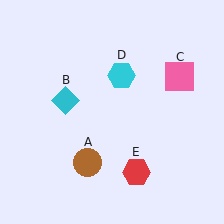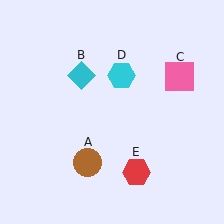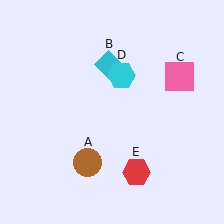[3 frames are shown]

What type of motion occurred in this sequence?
The cyan diamond (object B) rotated clockwise around the center of the scene.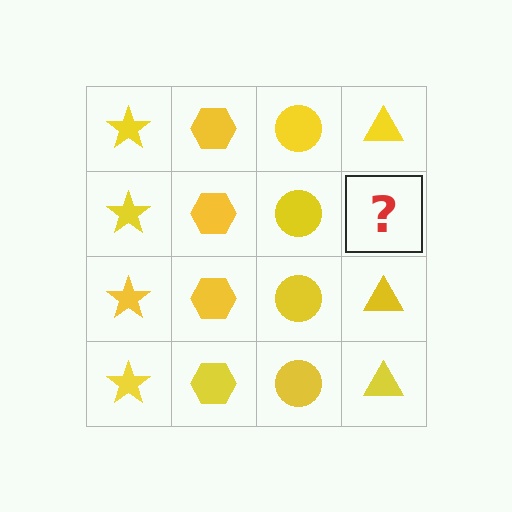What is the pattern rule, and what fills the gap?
The rule is that each column has a consistent shape. The gap should be filled with a yellow triangle.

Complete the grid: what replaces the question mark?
The question mark should be replaced with a yellow triangle.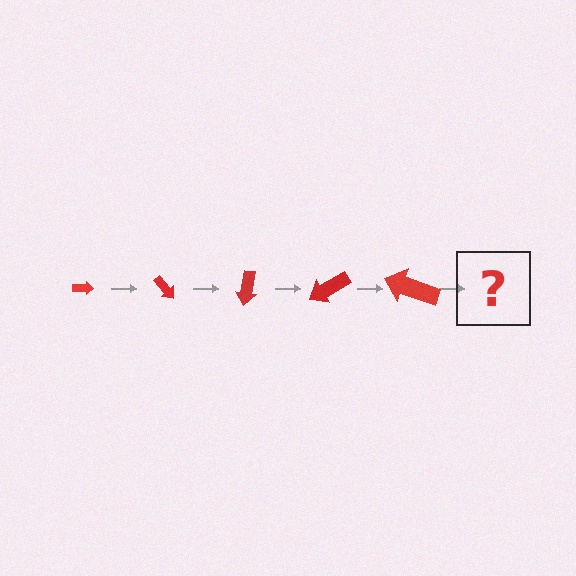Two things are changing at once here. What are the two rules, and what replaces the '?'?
The two rules are that the arrow grows larger each step and it rotates 50 degrees each step. The '?' should be an arrow, larger than the previous one and rotated 250 degrees from the start.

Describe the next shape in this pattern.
It should be an arrow, larger than the previous one and rotated 250 degrees from the start.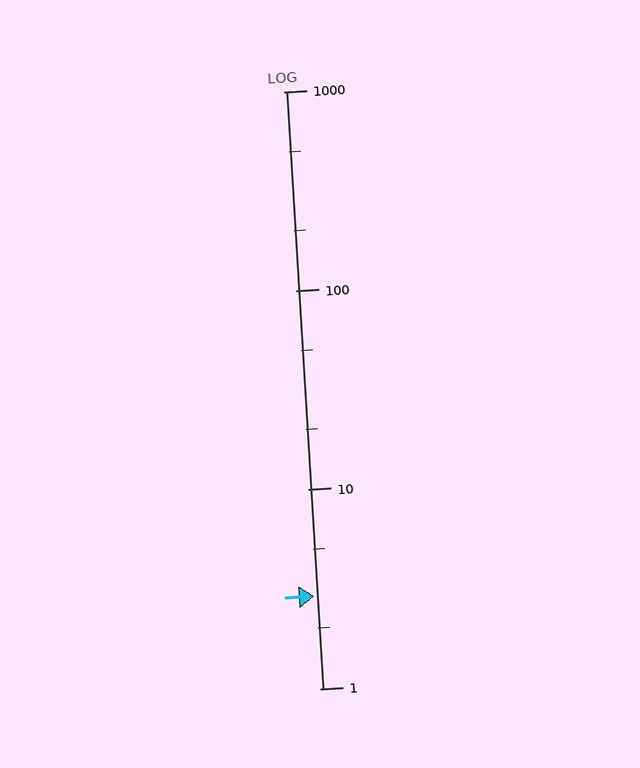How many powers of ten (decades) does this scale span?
The scale spans 3 decades, from 1 to 1000.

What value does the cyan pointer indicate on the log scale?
The pointer indicates approximately 2.9.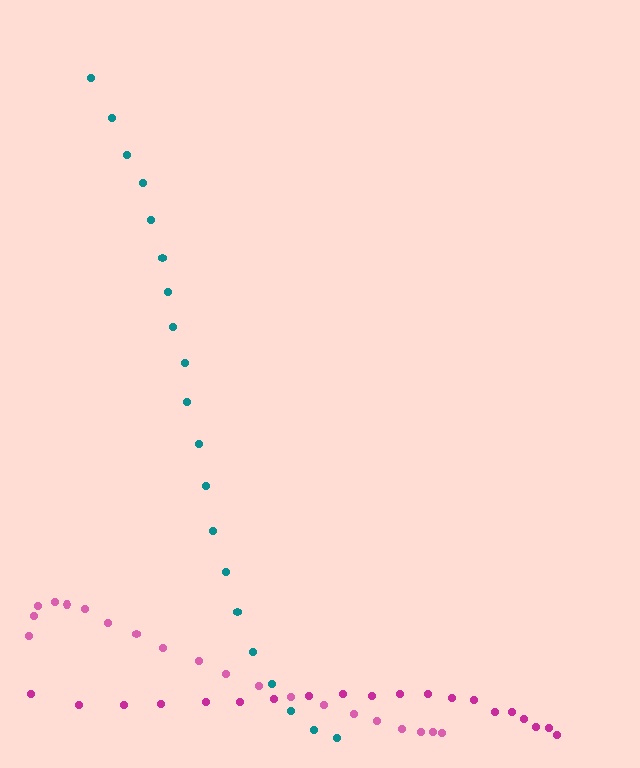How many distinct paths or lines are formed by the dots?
There are 3 distinct paths.